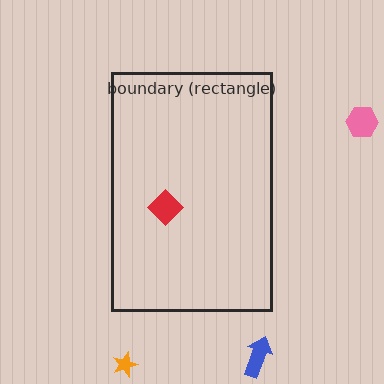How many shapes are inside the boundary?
1 inside, 3 outside.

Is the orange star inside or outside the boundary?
Outside.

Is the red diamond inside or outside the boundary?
Inside.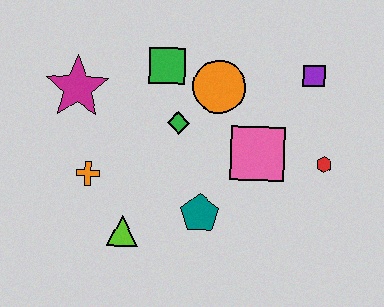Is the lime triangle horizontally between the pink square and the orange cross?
Yes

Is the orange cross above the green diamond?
No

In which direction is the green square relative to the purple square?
The green square is to the left of the purple square.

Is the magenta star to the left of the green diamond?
Yes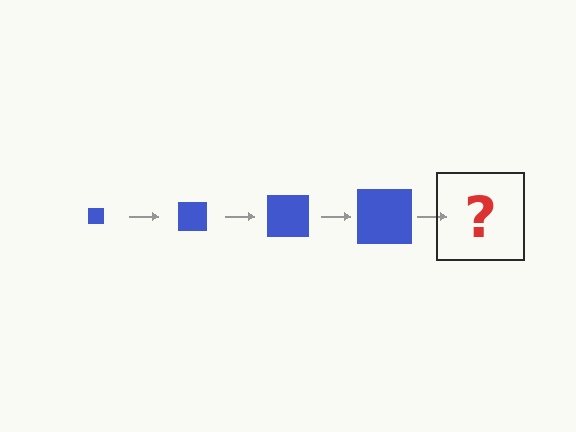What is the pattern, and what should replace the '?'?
The pattern is that the square gets progressively larger each step. The '?' should be a blue square, larger than the previous one.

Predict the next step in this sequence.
The next step is a blue square, larger than the previous one.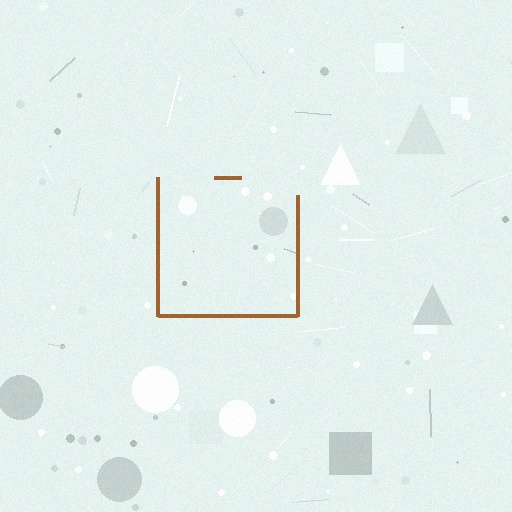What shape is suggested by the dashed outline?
The dashed outline suggests a square.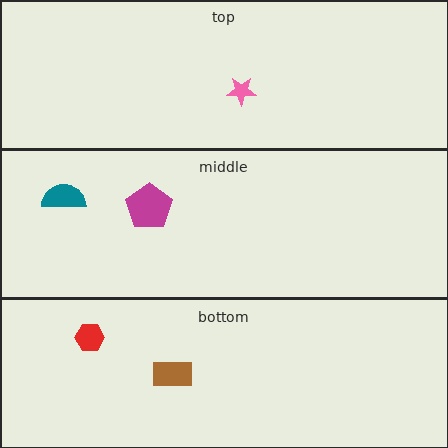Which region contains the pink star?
The top region.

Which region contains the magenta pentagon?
The middle region.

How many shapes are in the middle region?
2.